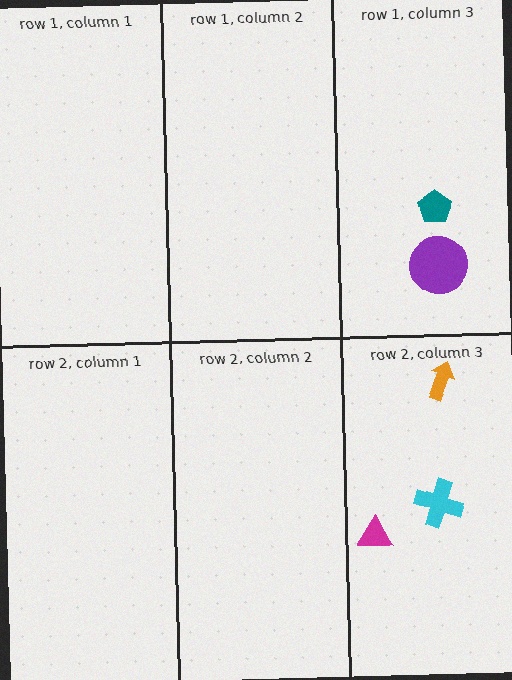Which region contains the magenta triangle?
The row 2, column 3 region.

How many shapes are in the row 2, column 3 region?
3.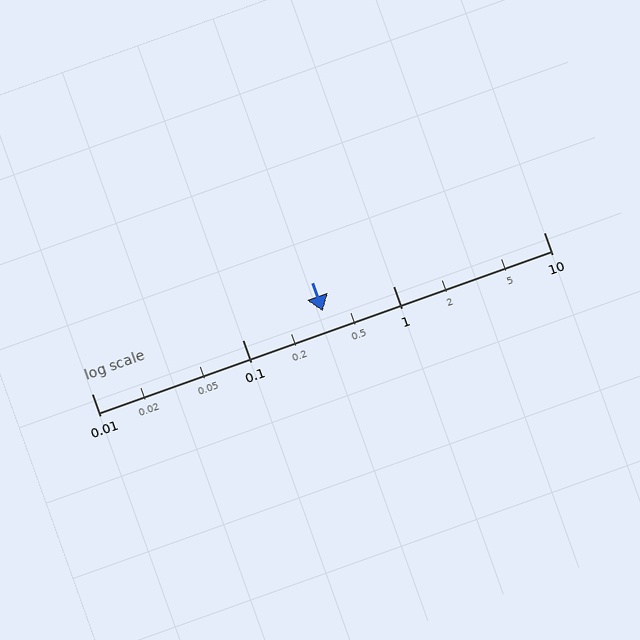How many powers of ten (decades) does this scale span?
The scale spans 3 decades, from 0.01 to 10.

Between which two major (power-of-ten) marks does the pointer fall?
The pointer is between 0.1 and 1.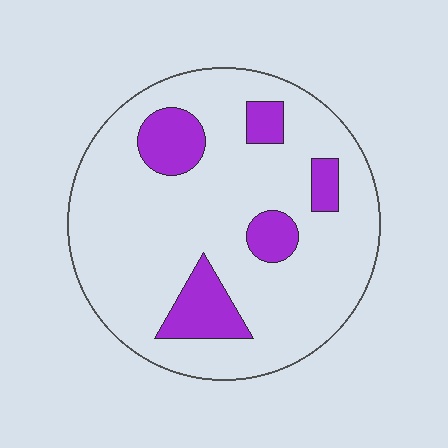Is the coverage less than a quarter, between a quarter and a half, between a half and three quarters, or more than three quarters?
Less than a quarter.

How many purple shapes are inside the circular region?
5.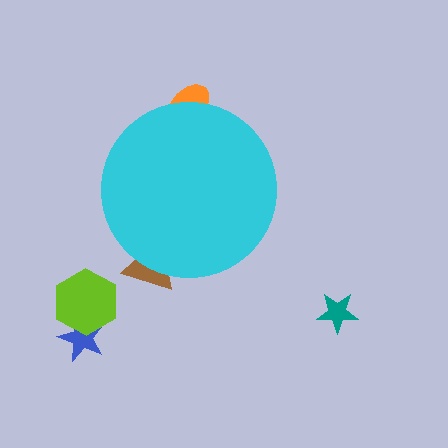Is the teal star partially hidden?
No, the teal star is fully visible.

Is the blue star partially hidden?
No, the blue star is fully visible.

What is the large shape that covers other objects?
A cyan circle.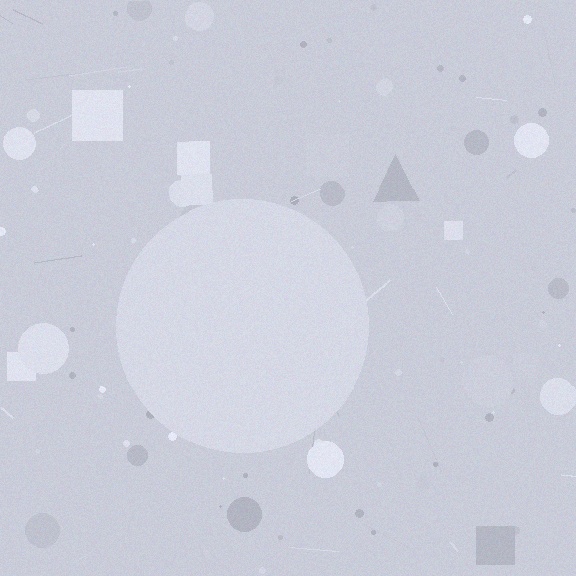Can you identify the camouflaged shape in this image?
The camouflaged shape is a circle.